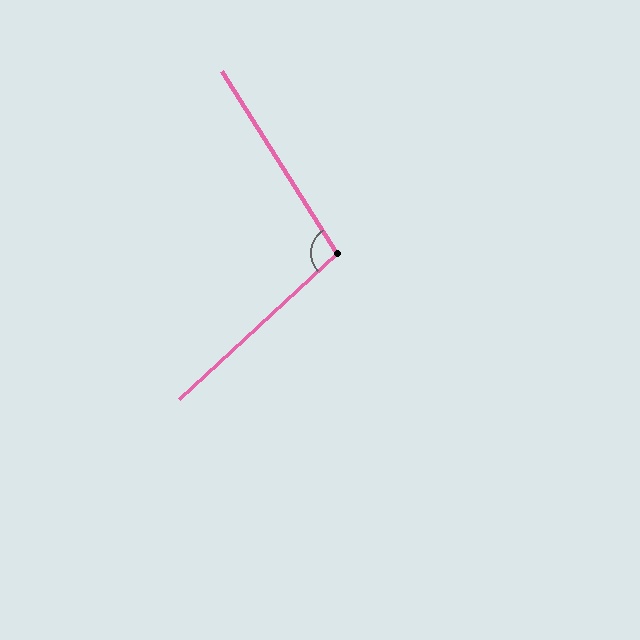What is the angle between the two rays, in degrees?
Approximately 100 degrees.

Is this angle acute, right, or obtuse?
It is obtuse.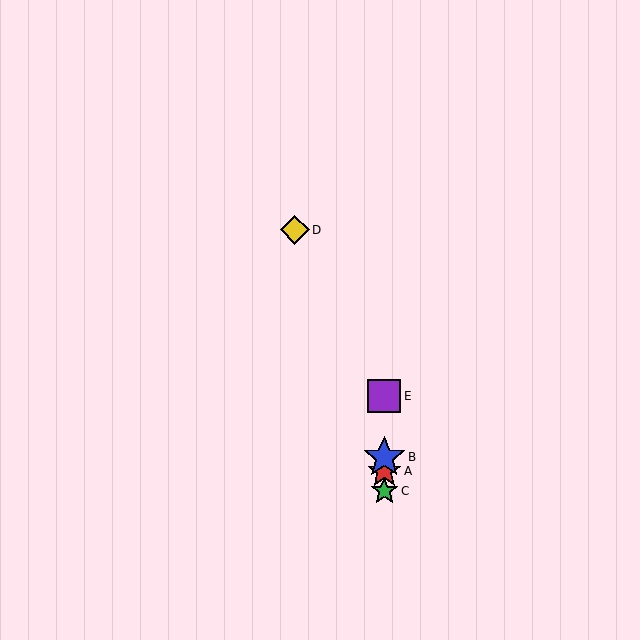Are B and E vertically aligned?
Yes, both are at x≈384.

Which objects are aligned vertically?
Objects A, B, C, E are aligned vertically.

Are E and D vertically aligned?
No, E is at x≈384 and D is at x≈295.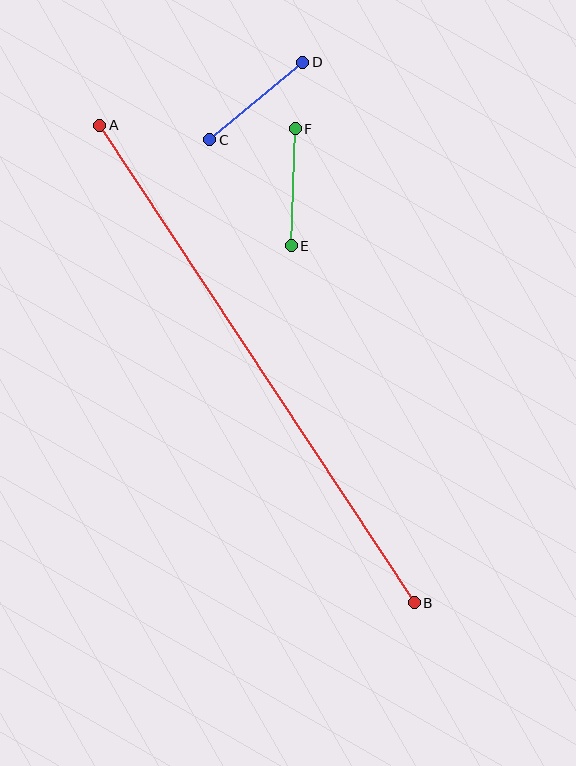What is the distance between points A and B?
The distance is approximately 572 pixels.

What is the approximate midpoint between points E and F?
The midpoint is at approximately (293, 187) pixels.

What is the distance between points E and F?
The distance is approximately 117 pixels.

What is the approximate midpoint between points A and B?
The midpoint is at approximately (257, 364) pixels.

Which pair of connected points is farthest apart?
Points A and B are farthest apart.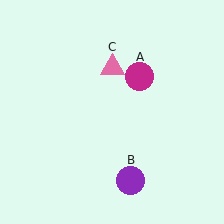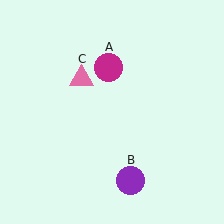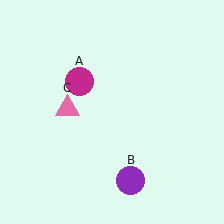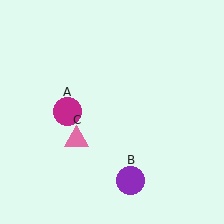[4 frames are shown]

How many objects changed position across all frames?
2 objects changed position: magenta circle (object A), pink triangle (object C).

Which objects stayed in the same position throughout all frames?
Purple circle (object B) remained stationary.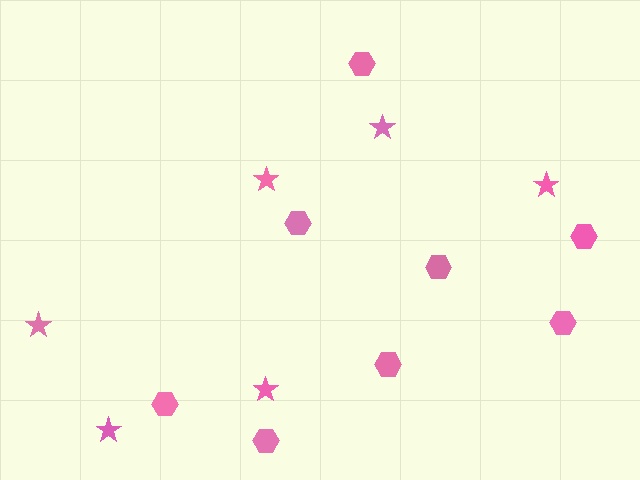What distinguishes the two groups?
There are 2 groups: one group of stars (6) and one group of hexagons (8).